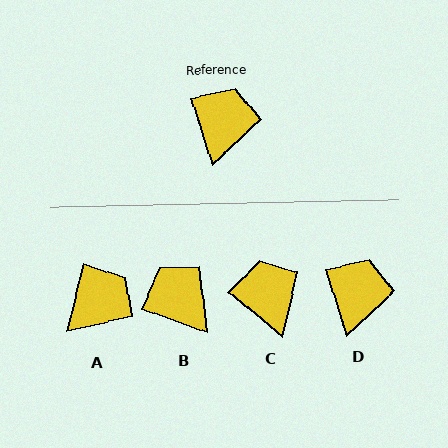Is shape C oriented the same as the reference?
No, it is off by about 33 degrees.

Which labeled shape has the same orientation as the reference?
D.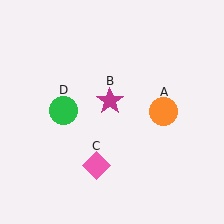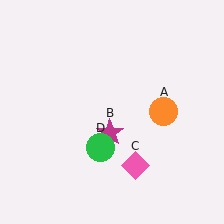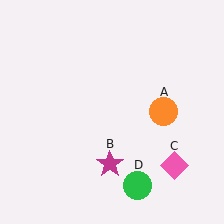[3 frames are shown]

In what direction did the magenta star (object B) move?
The magenta star (object B) moved down.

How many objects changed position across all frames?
3 objects changed position: magenta star (object B), pink diamond (object C), green circle (object D).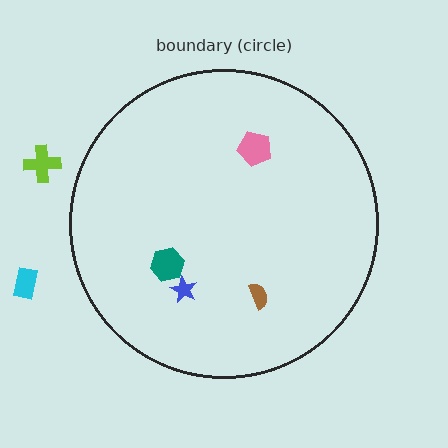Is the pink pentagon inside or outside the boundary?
Inside.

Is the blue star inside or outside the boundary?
Inside.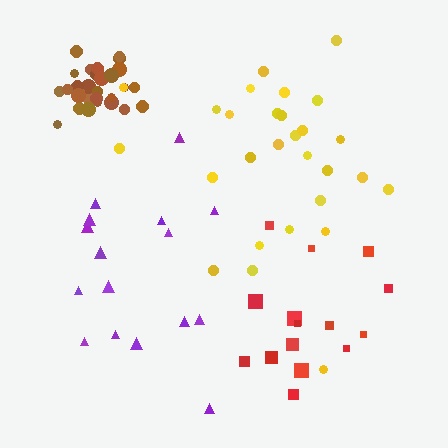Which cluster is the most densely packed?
Brown.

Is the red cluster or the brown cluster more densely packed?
Brown.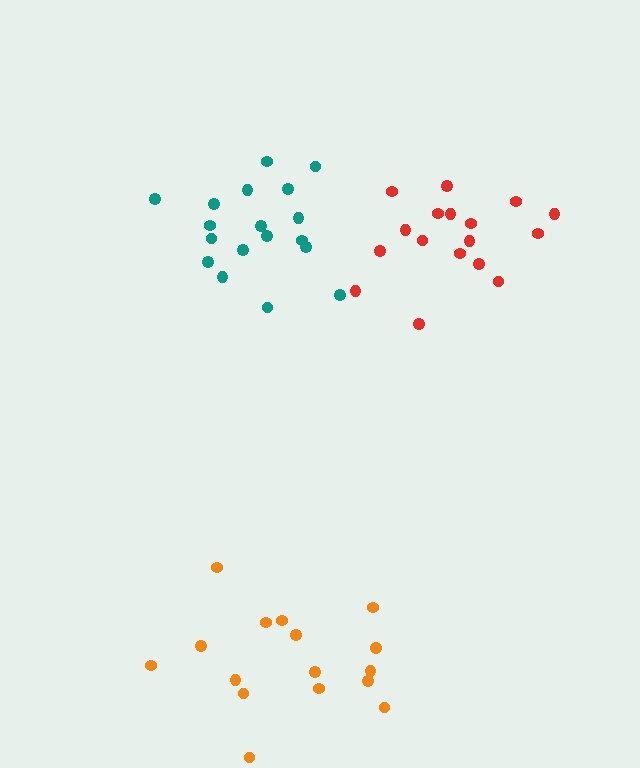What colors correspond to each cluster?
The clusters are colored: orange, red, teal.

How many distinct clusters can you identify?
There are 3 distinct clusters.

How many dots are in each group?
Group 1: 16 dots, Group 2: 17 dots, Group 3: 18 dots (51 total).